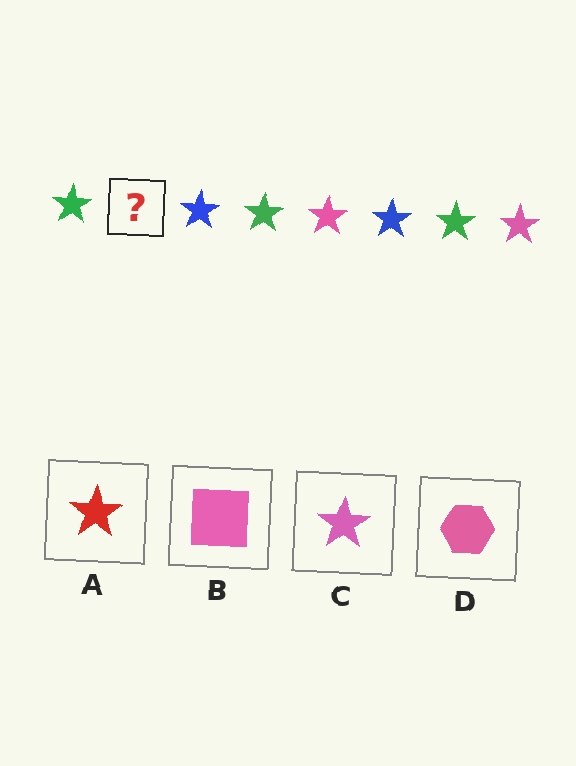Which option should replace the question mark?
Option C.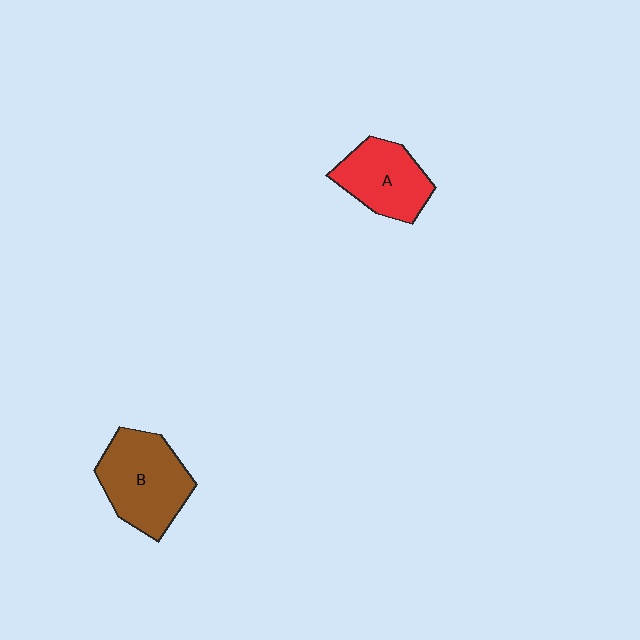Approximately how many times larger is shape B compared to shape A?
Approximately 1.3 times.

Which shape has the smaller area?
Shape A (red).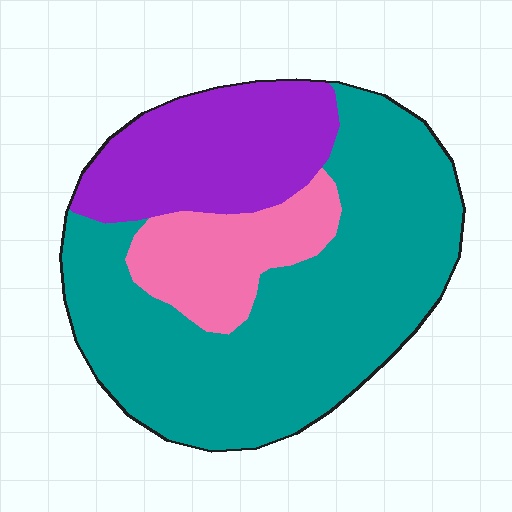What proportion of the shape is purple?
Purple takes up about one quarter (1/4) of the shape.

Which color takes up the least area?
Pink, at roughly 15%.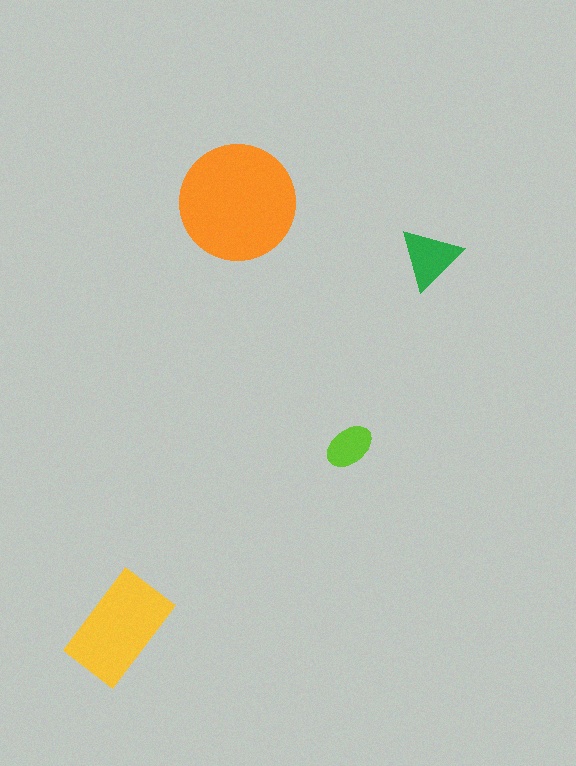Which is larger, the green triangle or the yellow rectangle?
The yellow rectangle.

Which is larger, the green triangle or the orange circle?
The orange circle.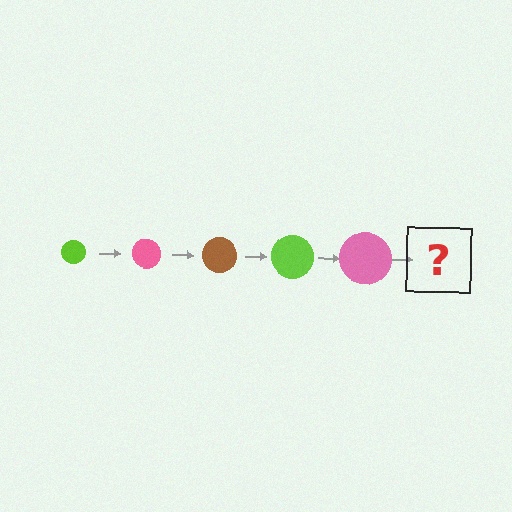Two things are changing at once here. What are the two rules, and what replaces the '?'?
The two rules are that the circle grows larger each step and the color cycles through lime, pink, and brown. The '?' should be a brown circle, larger than the previous one.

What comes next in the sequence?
The next element should be a brown circle, larger than the previous one.